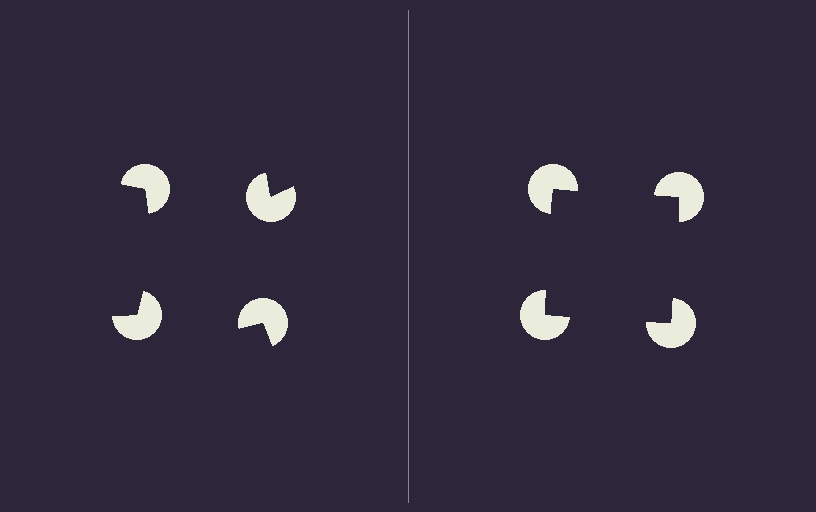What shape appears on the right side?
An illusory square.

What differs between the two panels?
The pac-man discs are positioned identically on both sides; only the wedge orientations differ. On the right they align to a square; on the left they are misaligned.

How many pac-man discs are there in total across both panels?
8 — 4 on each side.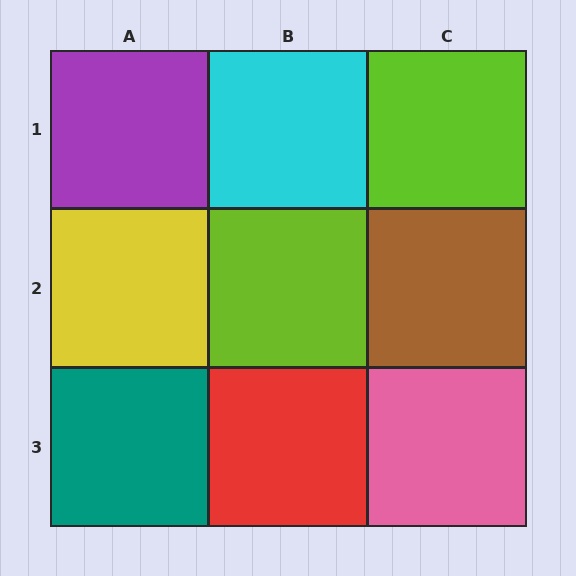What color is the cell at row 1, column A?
Purple.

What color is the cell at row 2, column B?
Lime.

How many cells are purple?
1 cell is purple.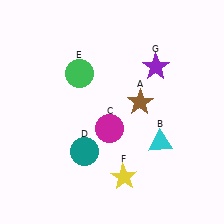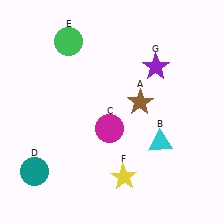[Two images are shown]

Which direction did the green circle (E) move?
The green circle (E) moved up.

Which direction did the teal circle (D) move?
The teal circle (D) moved left.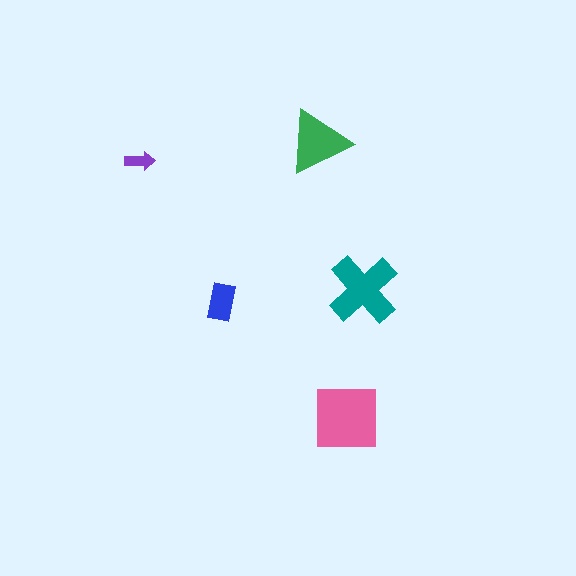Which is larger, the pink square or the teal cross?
The pink square.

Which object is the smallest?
The purple arrow.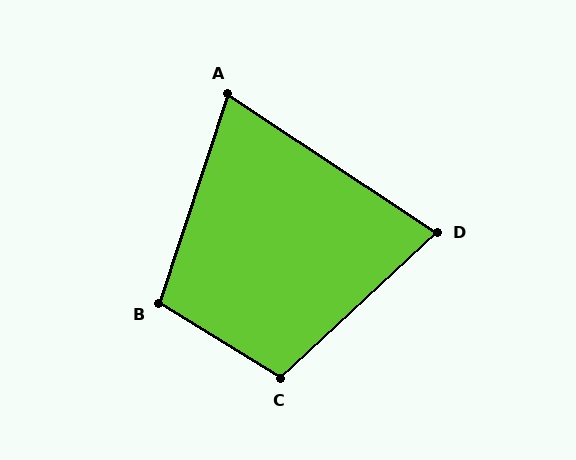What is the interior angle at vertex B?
Approximately 104 degrees (obtuse).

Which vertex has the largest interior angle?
C, at approximately 105 degrees.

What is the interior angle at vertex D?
Approximately 76 degrees (acute).